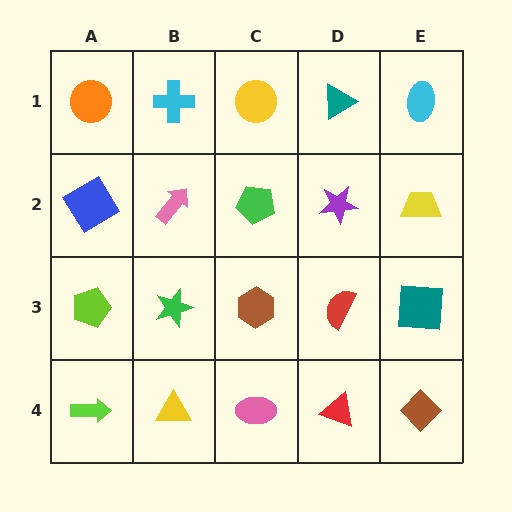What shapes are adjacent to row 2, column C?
A yellow circle (row 1, column C), a brown hexagon (row 3, column C), a pink arrow (row 2, column B), a purple star (row 2, column D).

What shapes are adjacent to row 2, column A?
An orange circle (row 1, column A), a lime pentagon (row 3, column A), a pink arrow (row 2, column B).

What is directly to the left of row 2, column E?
A purple star.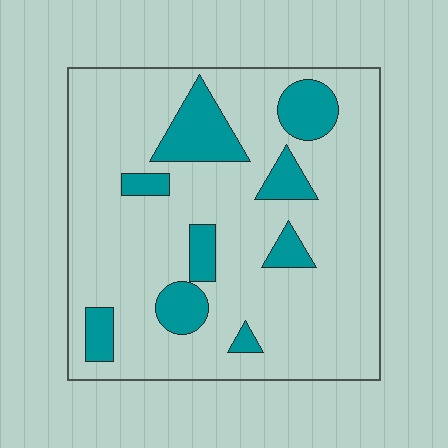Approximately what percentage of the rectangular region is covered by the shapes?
Approximately 20%.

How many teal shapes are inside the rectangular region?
9.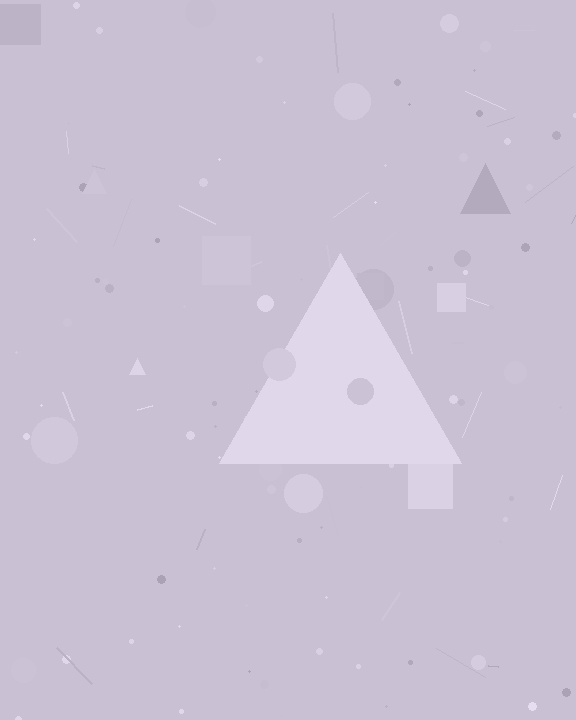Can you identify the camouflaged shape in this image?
The camouflaged shape is a triangle.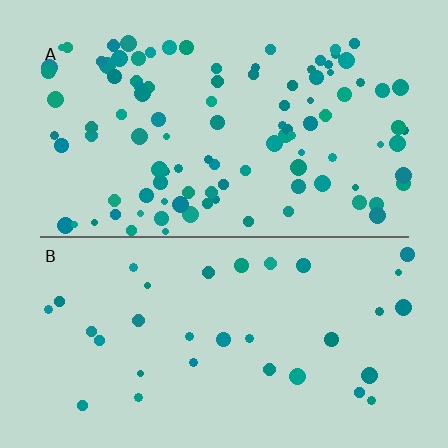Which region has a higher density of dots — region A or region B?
A (the top).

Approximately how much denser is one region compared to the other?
Approximately 3.1× — region A over region B.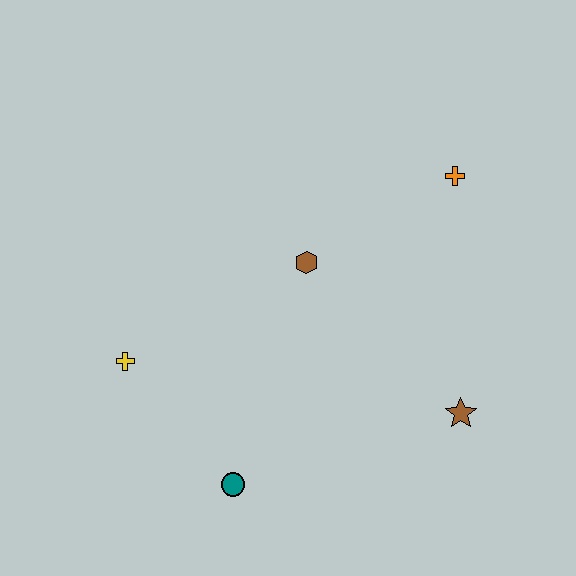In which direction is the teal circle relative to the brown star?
The teal circle is to the left of the brown star.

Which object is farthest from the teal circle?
The orange cross is farthest from the teal circle.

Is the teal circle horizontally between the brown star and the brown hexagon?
No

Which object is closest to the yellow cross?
The teal circle is closest to the yellow cross.